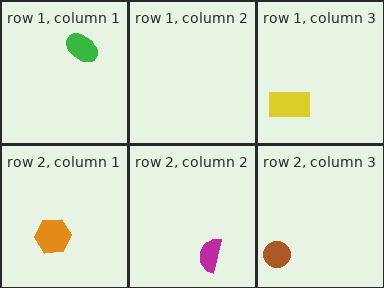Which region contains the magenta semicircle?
The row 2, column 2 region.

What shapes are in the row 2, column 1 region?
The orange hexagon.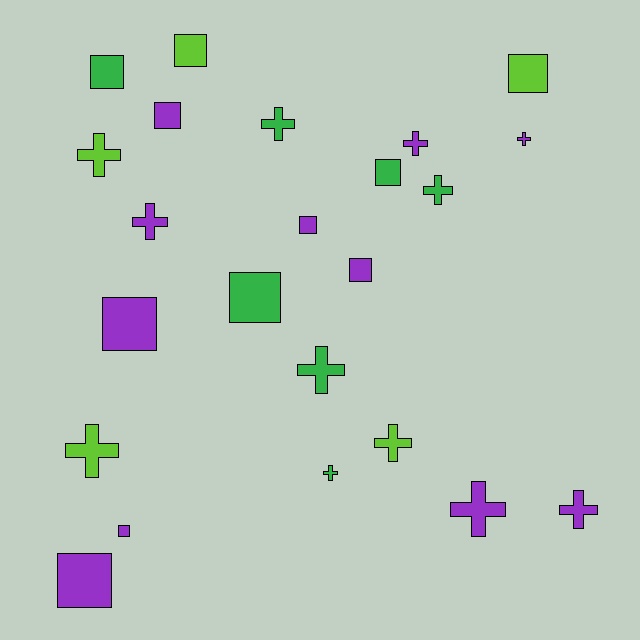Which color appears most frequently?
Purple, with 11 objects.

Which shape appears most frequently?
Cross, with 12 objects.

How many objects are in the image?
There are 23 objects.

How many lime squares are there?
There are 2 lime squares.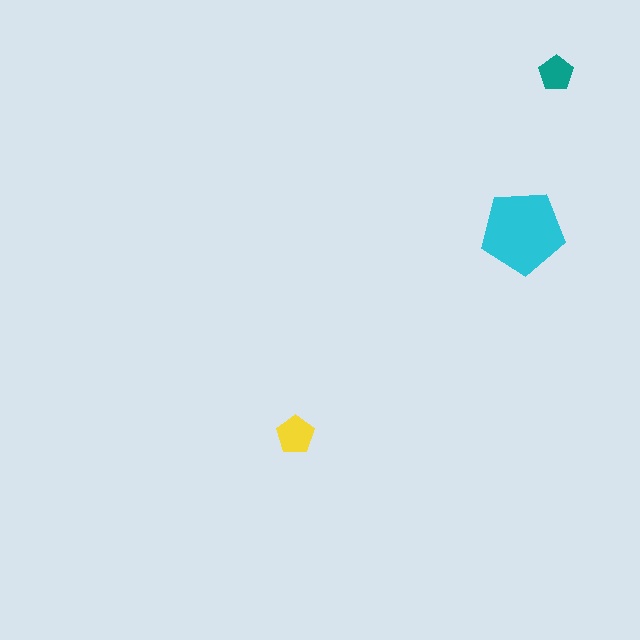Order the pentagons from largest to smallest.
the cyan one, the yellow one, the teal one.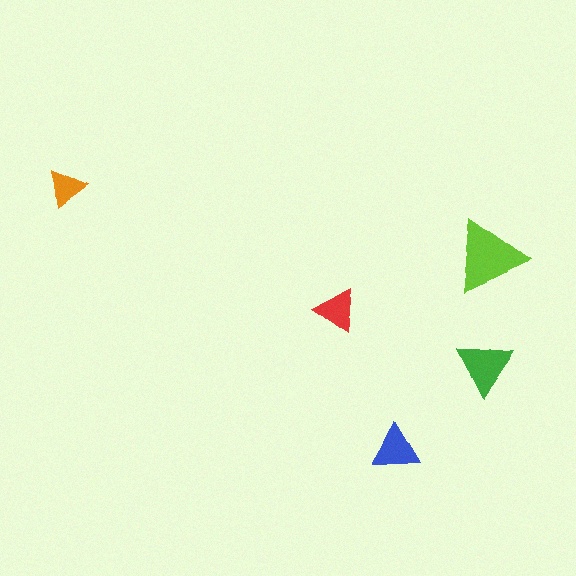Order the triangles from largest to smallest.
the lime one, the green one, the blue one, the red one, the orange one.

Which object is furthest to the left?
The orange triangle is leftmost.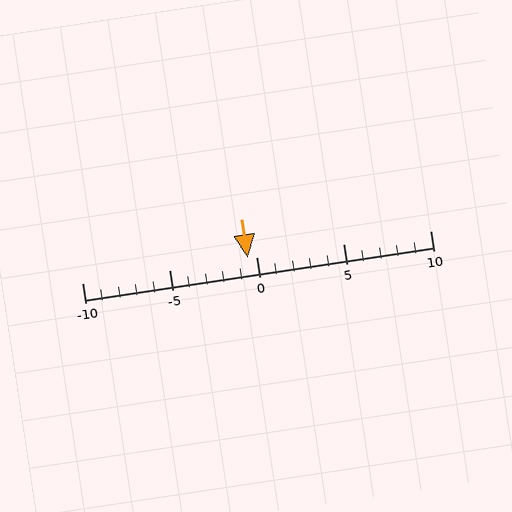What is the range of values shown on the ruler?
The ruler shows values from -10 to 10.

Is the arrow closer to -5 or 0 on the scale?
The arrow is closer to 0.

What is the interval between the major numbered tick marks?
The major tick marks are spaced 5 units apart.